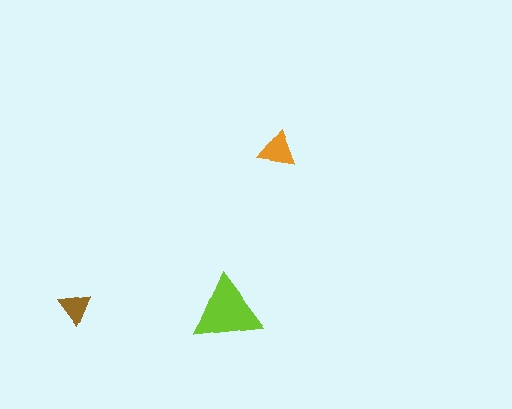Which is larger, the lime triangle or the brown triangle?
The lime one.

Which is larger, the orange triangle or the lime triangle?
The lime one.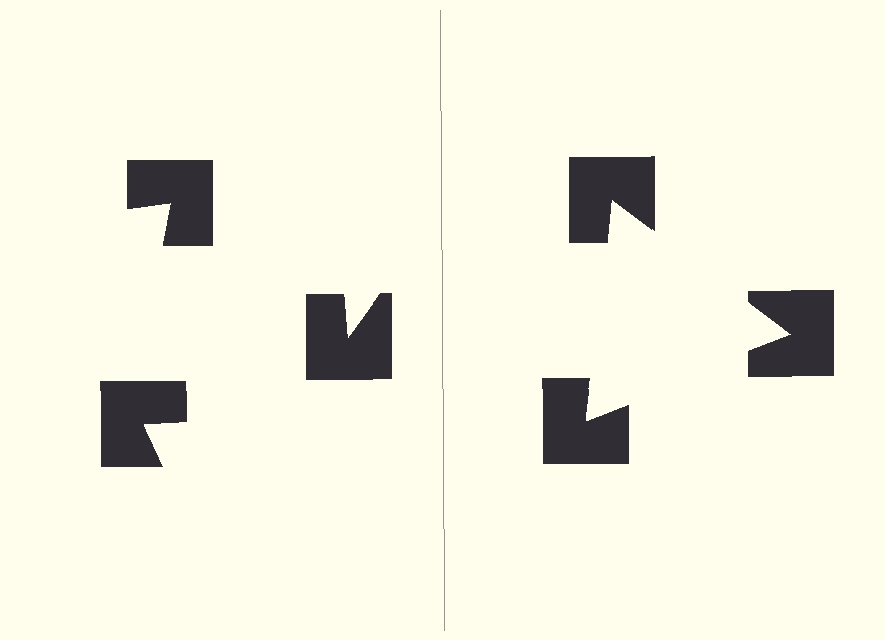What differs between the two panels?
The notched squares are positioned identically on both sides; only the wedge orientations differ. On the right they align to a triangle; on the left they are misaligned.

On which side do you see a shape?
An illusory triangle appears on the right side. On the left side the wedge cuts are rotated, so no coherent shape forms.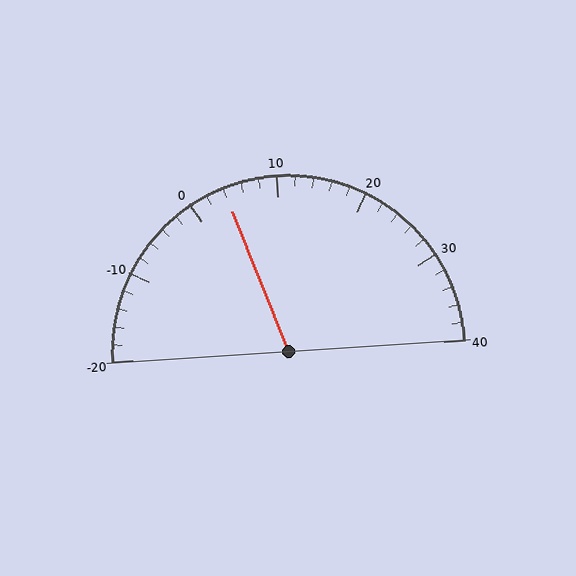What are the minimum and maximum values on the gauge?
The gauge ranges from -20 to 40.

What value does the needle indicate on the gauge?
The needle indicates approximately 4.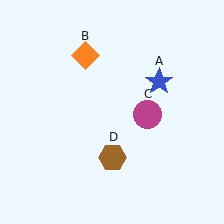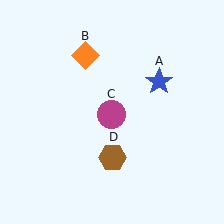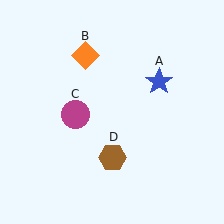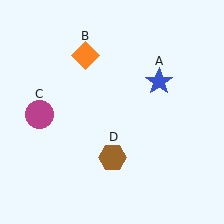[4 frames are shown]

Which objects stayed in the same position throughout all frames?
Blue star (object A) and orange diamond (object B) and brown hexagon (object D) remained stationary.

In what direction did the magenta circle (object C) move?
The magenta circle (object C) moved left.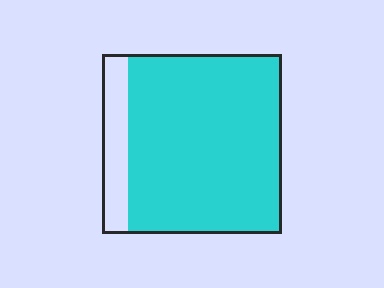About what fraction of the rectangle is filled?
About seven eighths (7/8).